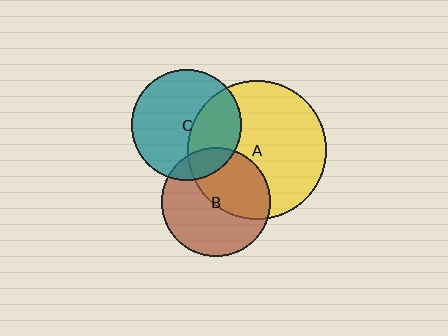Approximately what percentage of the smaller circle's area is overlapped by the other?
Approximately 15%.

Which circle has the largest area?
Circle A (yellow).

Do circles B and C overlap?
Yes.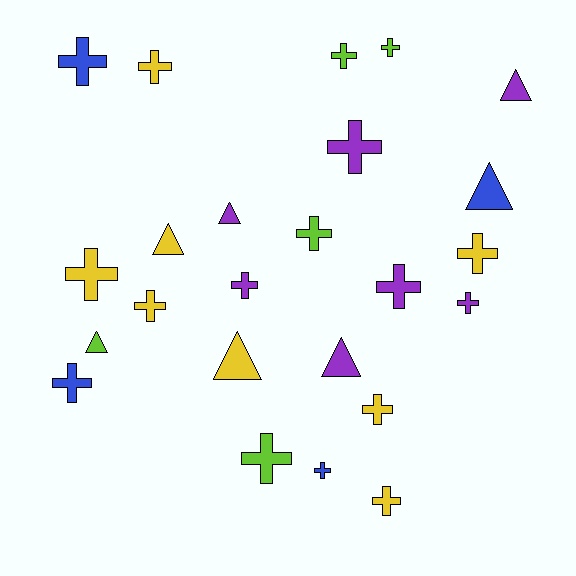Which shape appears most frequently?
Cross, with 17 objects.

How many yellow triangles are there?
There are 2 yellow triangles.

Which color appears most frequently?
Yellow, with 8 objects.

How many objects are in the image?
There are 24 objects.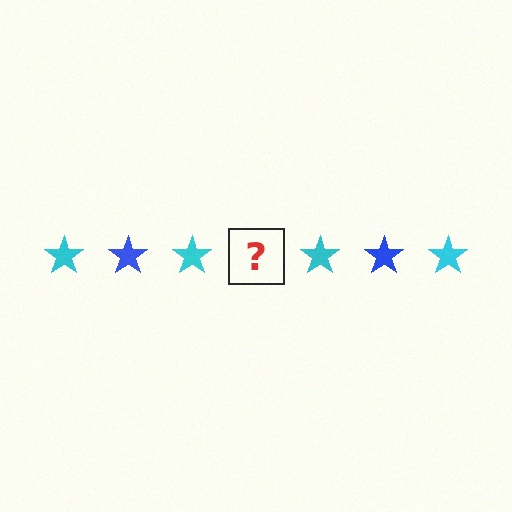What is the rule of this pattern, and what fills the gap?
The rule is that the pattern cycles through cyan, blue stars. The gap should be filled with a blue star.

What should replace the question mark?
The question mark should be replaced with a blue star.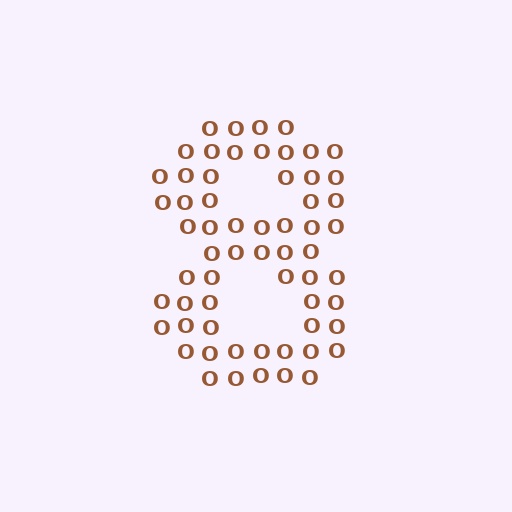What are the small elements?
The small elements are letter O's.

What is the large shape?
The large shape is the digit 8.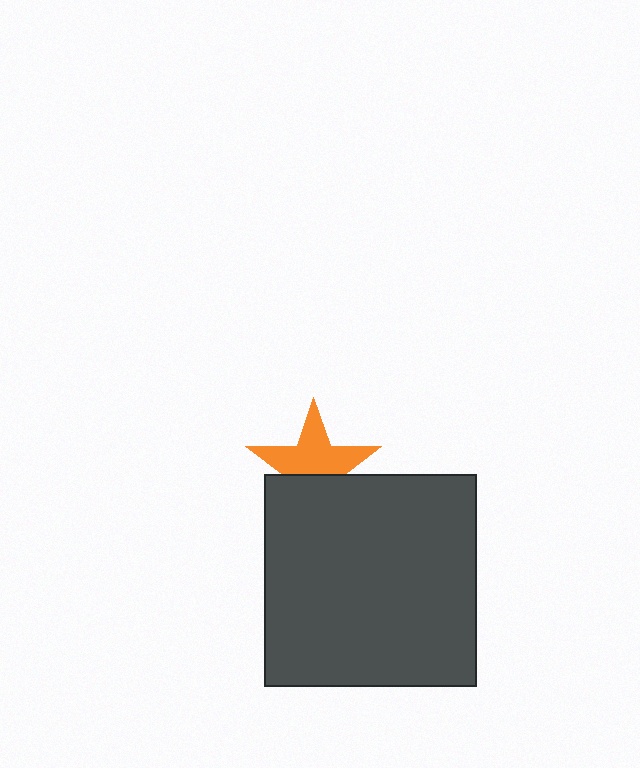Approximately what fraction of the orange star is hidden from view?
Roughly 40% of the orange star is hidden behind the dark gray square.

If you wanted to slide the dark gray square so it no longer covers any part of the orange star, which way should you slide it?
Slide it down — that is the most direct way to separate the two shapes.